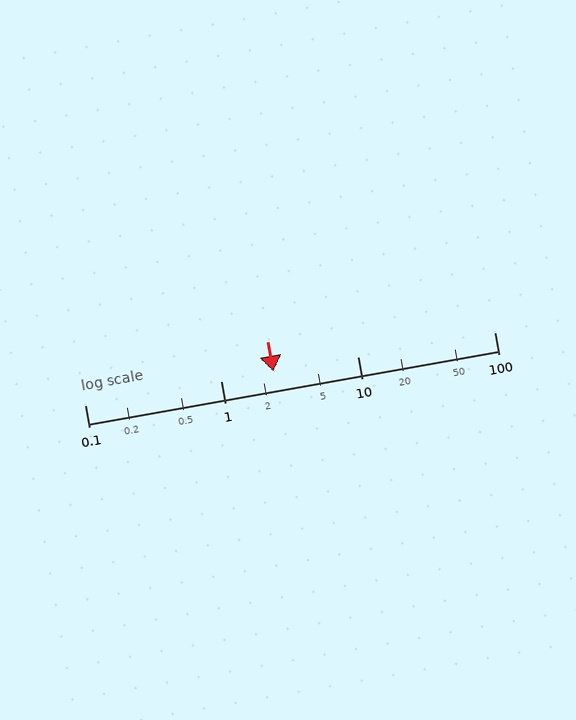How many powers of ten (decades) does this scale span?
The scale spans 3 decades, from 0.1 to 100.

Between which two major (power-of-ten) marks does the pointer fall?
The pointer is between 1 and 10.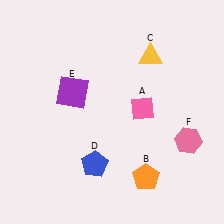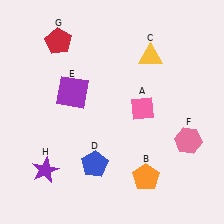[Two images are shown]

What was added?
A red pentagon (G), a purple star (H) were added in Image 2.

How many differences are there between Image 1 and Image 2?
There are 2 differences between the two images.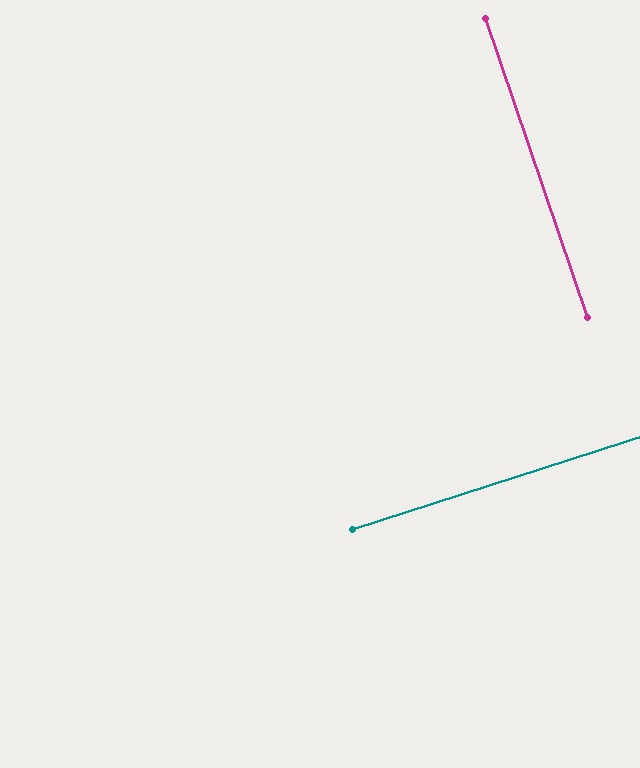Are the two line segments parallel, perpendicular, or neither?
Perpendicular — they meet at approximately 89°.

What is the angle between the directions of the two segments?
Approximately 89 degrees.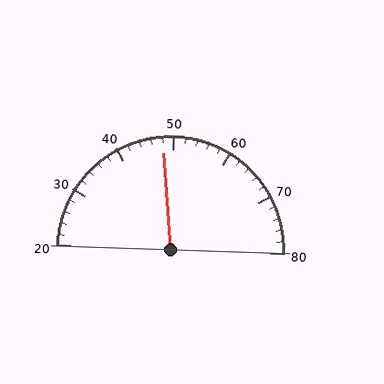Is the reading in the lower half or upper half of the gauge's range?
The reading is in the lower half of the range (20 to 80).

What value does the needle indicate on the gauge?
The needle indicates approximately 48.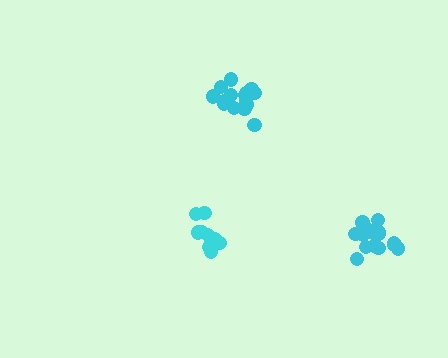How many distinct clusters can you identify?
There are 3 distinct clusters.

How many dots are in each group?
Group 1: 12 dots, Group 2: 17 dots, Group 3: 15 dots (44 total).